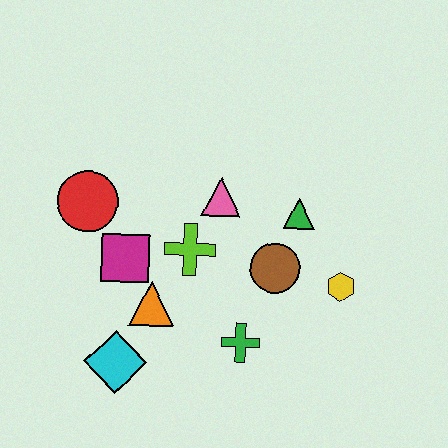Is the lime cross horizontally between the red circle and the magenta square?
No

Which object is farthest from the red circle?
The yellow hexagon is farthest from the red circle.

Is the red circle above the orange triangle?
Yes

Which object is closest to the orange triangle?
The magenta square is closest to the orange triangle.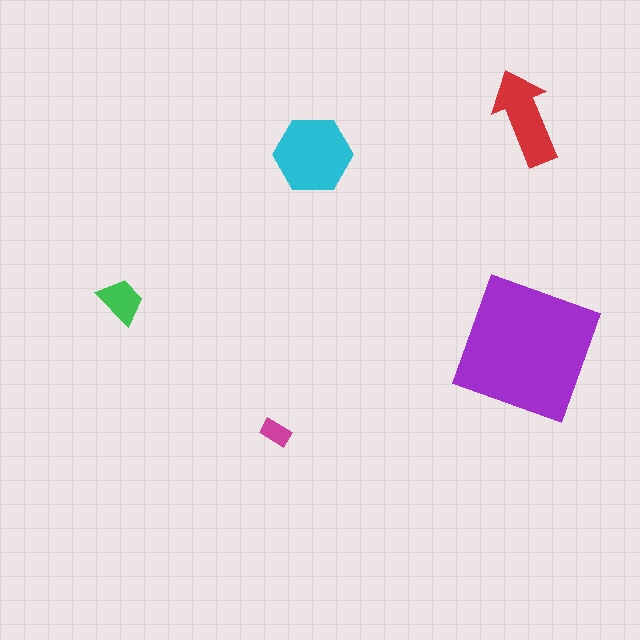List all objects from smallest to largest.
The magenta rectangle, the green trapezoid, the red arrow, the cyan hexagon, the purple square.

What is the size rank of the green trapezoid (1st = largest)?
4th.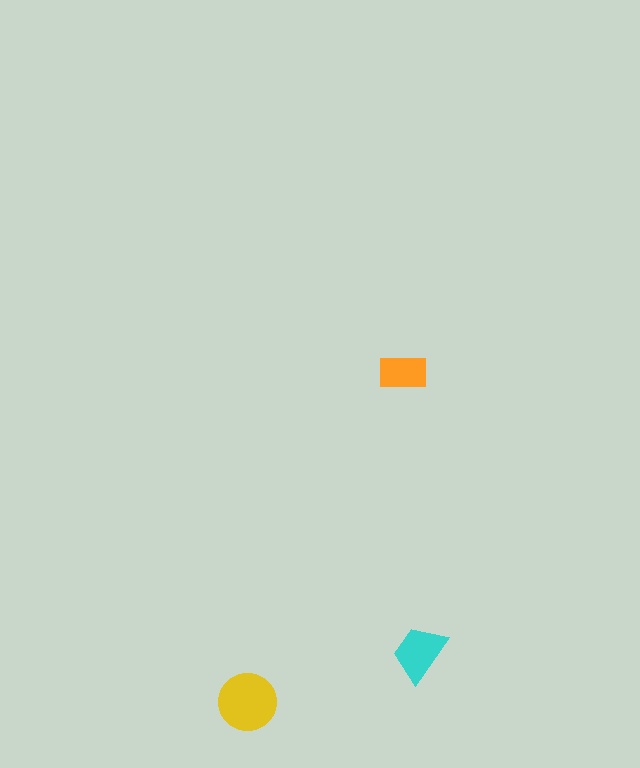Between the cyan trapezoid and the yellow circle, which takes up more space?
The yellow circle.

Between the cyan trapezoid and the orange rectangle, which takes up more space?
The cyan trapezoid.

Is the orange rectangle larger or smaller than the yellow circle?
Smaller.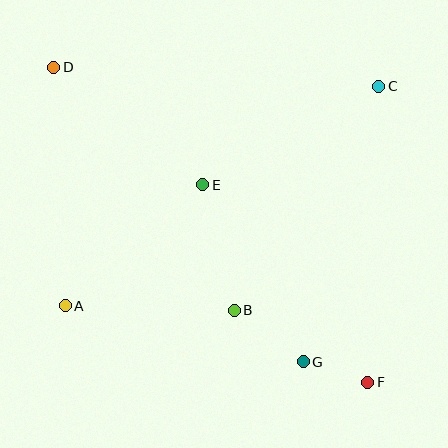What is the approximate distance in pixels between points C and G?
The distance between C and G is approximately 286 pixels.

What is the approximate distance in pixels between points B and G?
The distance between B and G is approximately 86 pixels.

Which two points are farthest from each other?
Points D and F are farthest from each other.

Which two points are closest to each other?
Points F and G are closest to each other.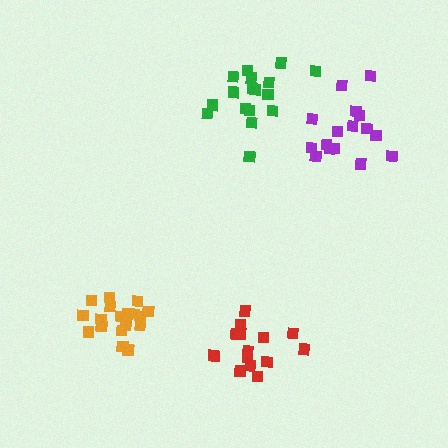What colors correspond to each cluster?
The clusters are colored: red, green, purple, orange.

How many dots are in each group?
Group 1: 15 dots, Group 2: 17 dots, Group 3: 16 dots, Group 4: 19 dots (67 total).